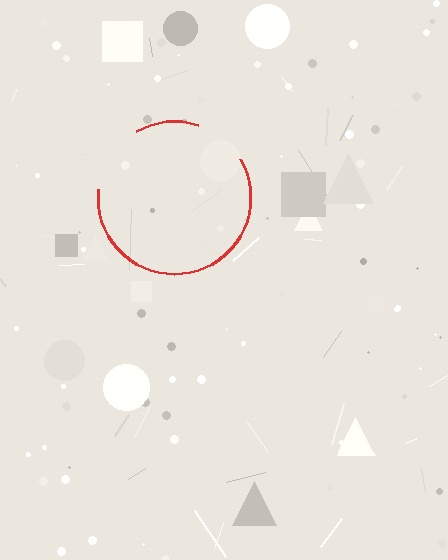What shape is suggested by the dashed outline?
The dashed outline suggests a circle.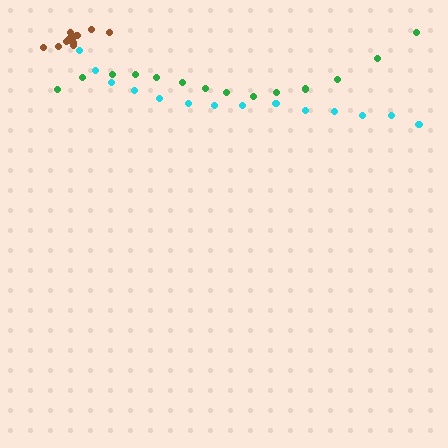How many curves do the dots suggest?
There are 3 distinct paths.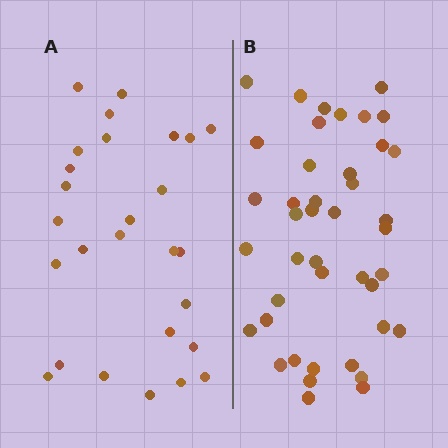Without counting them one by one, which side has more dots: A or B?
Region B (the right region) has more dots.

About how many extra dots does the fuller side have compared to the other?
Region B has approximately 15 more dots than region A.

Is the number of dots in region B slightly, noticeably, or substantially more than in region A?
Region B has substantially more. The ratio is roughly 1.6 to 1.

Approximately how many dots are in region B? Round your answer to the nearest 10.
About 40 dots. (The exact count is 42, which rounds to 40.)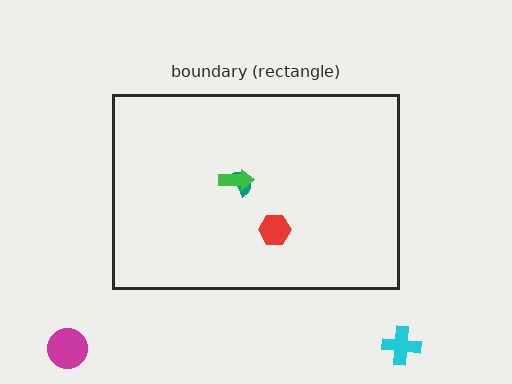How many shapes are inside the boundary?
3 inside, 2 outside.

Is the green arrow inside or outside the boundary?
Inside.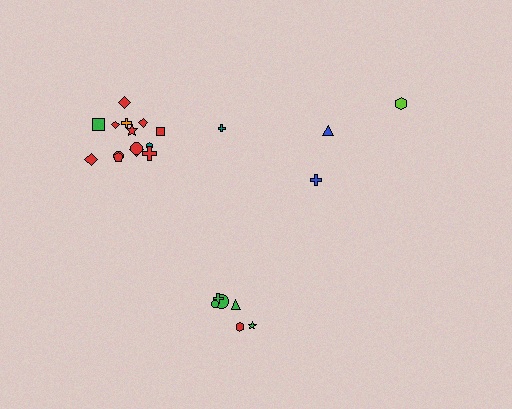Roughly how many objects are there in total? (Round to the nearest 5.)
Roughly 25 objects in total.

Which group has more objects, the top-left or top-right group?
The top-left group.